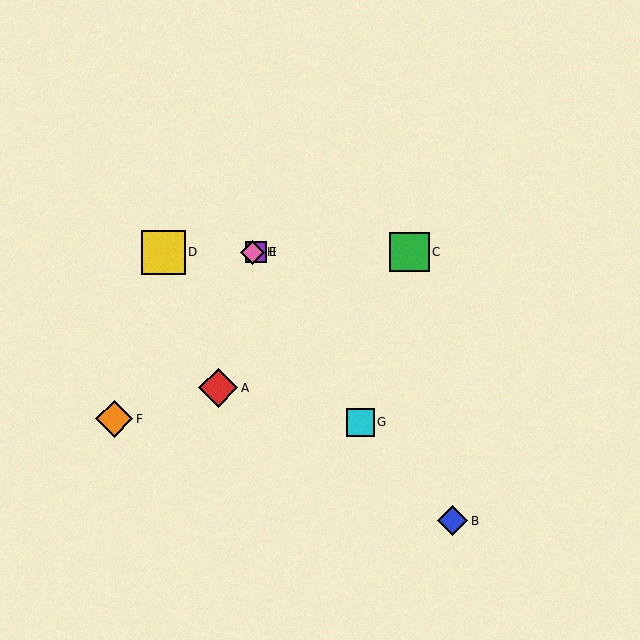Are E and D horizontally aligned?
Yes, both are at y≈252.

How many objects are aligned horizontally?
4 objects (C, D, E, H) are aligned horizontally.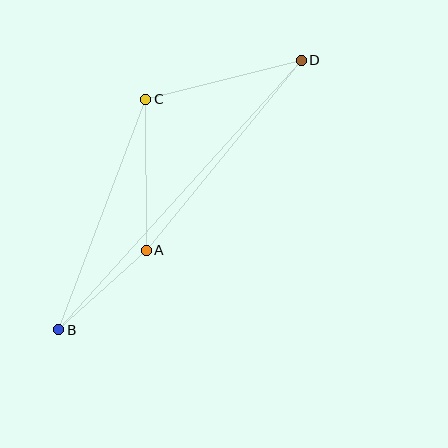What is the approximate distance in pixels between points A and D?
The distance between A and D is approximately 245 pixels.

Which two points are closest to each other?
Points A and B are closest to each other.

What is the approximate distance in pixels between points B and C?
The distance between B and C is approximately 247 pixels.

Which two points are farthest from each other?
Points B and D are farthest from each other.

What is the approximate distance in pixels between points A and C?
The distance between A and C is approximately 151 pixels.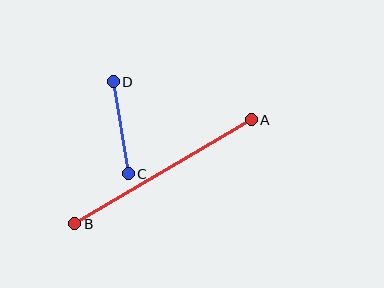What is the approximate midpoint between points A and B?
The midpoint is at approximately (163, 172) pixels.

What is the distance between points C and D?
The distance is approximately 93 pixels.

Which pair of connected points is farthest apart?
Points A and B are farthest apart.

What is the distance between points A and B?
The distance is approximately 205 pixels.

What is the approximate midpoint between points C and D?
The midpoint is at approximately (121, 128) pixels.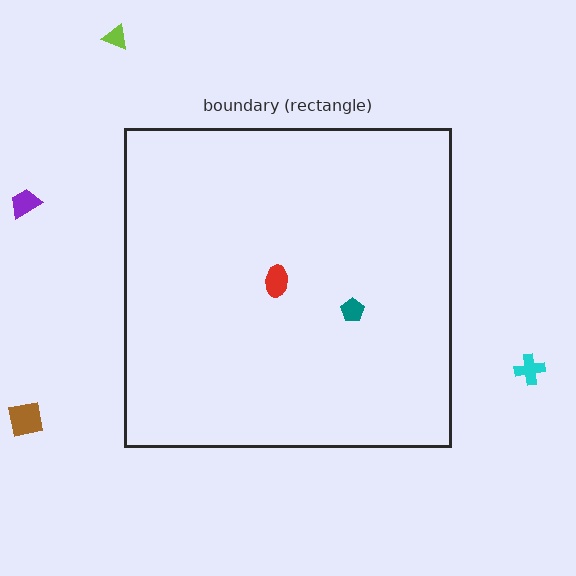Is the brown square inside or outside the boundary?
Outside.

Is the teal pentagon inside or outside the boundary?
Inside.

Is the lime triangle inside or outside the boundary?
Outside.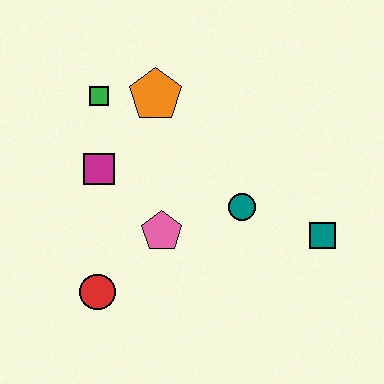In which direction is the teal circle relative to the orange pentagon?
The teal circle is below the orange pentagon.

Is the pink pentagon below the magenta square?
Yes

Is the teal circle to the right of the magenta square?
Yes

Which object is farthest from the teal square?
The green square is farthest from the teal square.